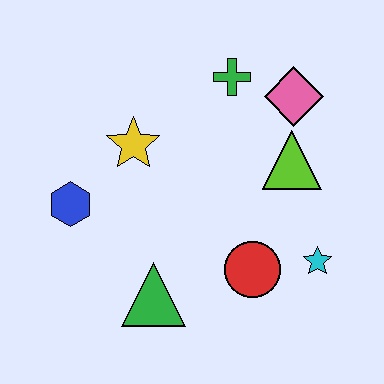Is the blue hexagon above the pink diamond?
No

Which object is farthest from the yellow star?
The cyan star is farthest from the yellow star.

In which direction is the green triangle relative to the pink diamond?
The green triangle is below the pink diamond.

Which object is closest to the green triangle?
The red circle is closest to the green triangle.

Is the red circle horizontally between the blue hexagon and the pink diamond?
Yes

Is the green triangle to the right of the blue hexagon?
Yes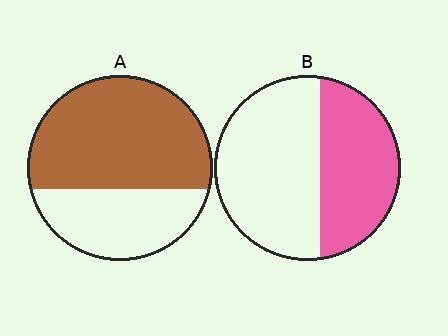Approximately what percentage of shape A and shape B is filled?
A is approximately 65% and B is approximately 40%.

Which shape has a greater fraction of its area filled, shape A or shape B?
Shape A.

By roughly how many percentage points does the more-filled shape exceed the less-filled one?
By roughly 25 percentage points (A over B).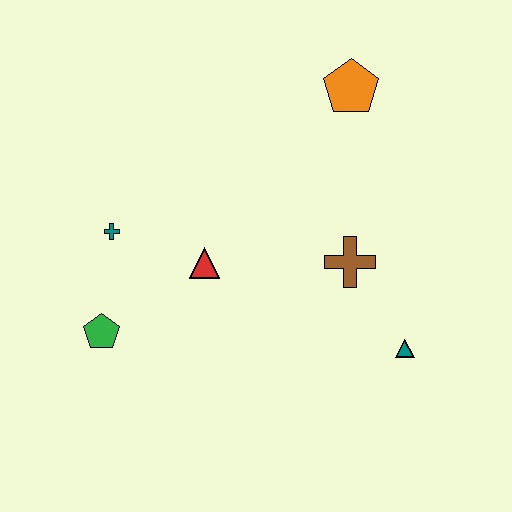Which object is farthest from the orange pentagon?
The green pentagon is farthest from the orange pentagon.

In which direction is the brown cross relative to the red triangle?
The brown cross is to the right of the red triangle.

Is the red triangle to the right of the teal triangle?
No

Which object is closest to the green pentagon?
The teal cross is closest to the green pentagon.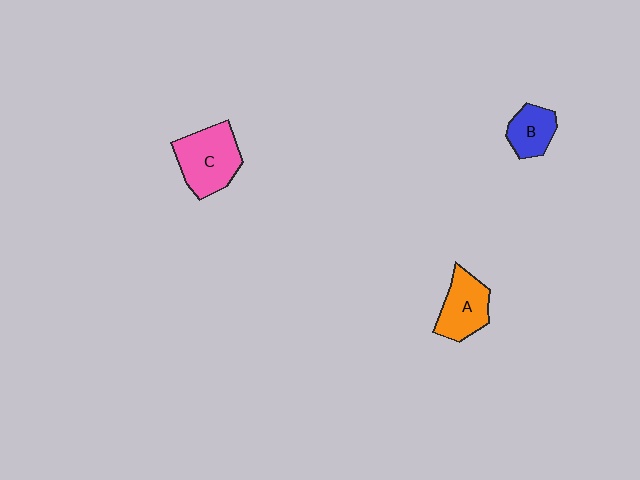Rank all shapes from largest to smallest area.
From largest to smallest: C (pink), A (orange), B (blue).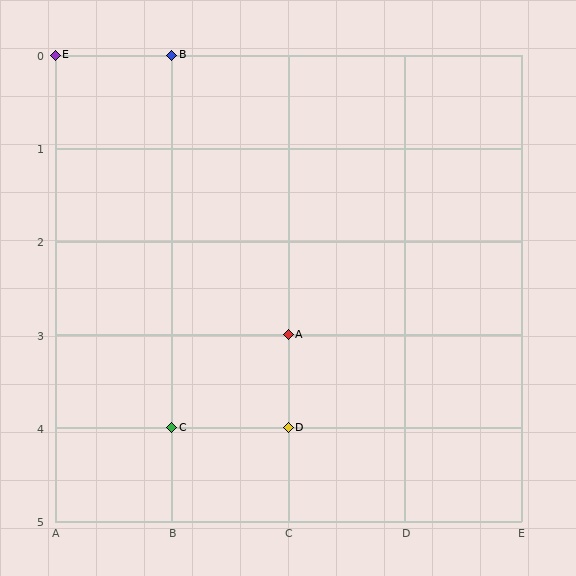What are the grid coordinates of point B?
Point B is at grid coordinates (B, 0).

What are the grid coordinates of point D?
Point D is at grid coordinates (C, 4).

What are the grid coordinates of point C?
Point C is at grid coordinates (B, 4).